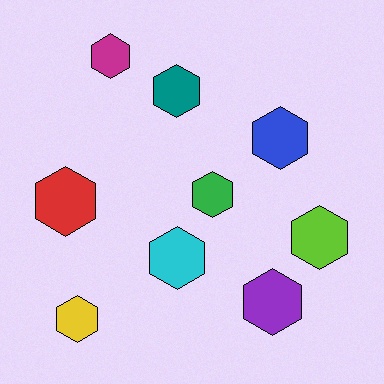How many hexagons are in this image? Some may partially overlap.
There are 9 hexagons.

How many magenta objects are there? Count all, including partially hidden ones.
There is 1 magenta object.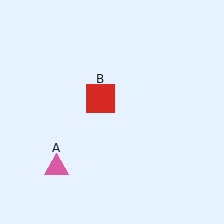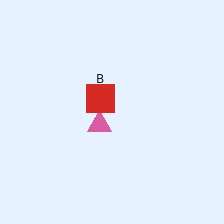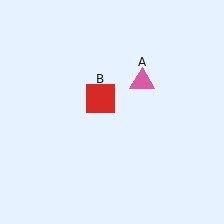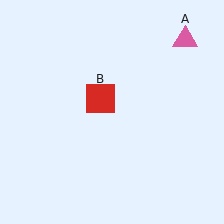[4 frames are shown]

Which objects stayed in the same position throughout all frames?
Red square (object B) remained stationary.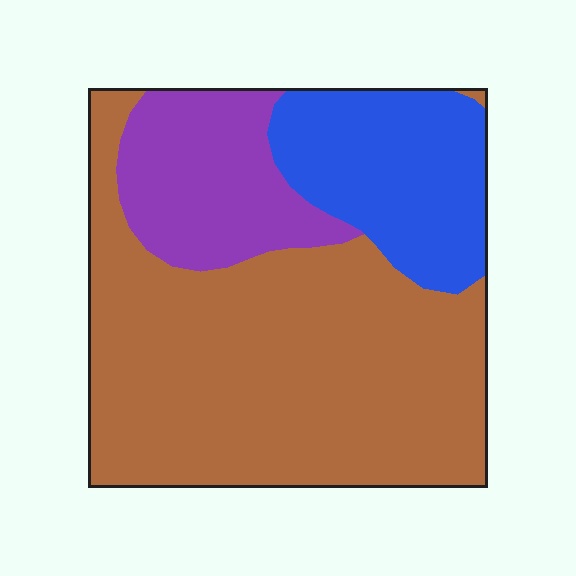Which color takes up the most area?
Brown, at roughly 60%.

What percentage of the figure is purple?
Purple covers around 20% of the figure.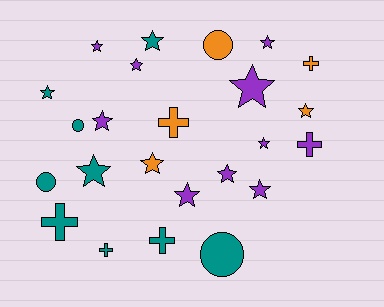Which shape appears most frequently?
Star, with 14 objects.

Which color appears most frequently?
Purple, with 10 objects.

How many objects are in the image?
There are 24 objects.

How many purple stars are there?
There are 9 purple stars.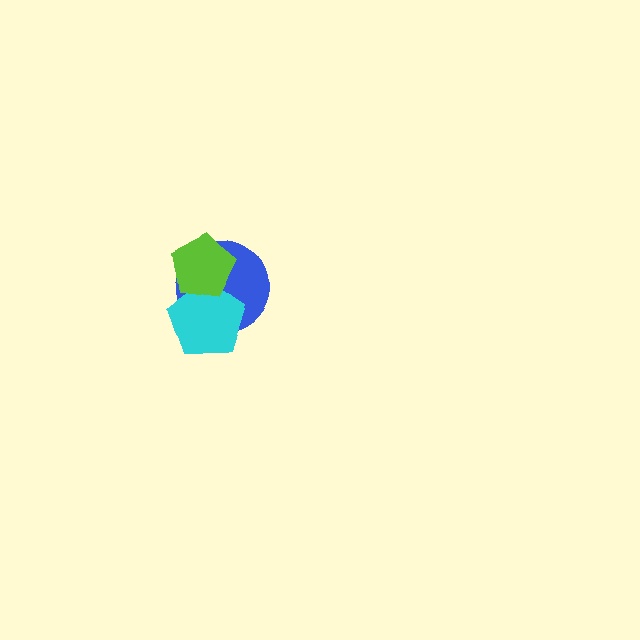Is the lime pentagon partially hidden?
No, no other shape covers it.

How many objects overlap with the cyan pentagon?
2 objects overlap with the cyan pentagon.